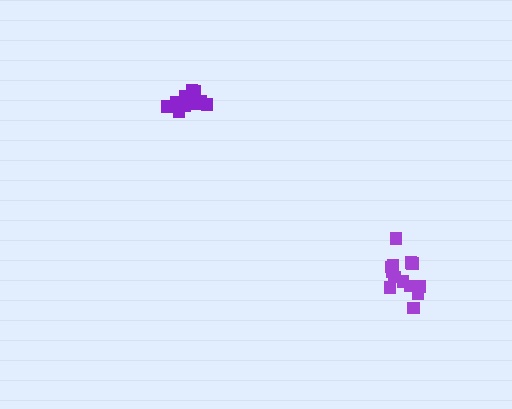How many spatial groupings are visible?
There are 2 spatial groupings.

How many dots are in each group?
Group 1: 13 dots, Group 2: 13 dots (26 total).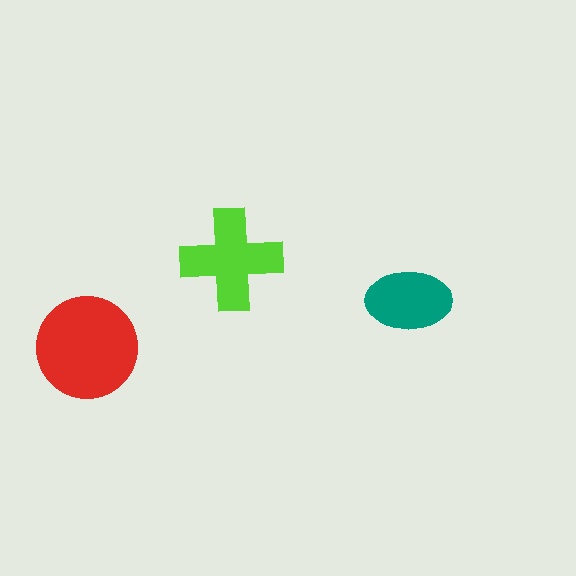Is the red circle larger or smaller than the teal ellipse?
Larger.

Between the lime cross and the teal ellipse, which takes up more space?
The lime cross.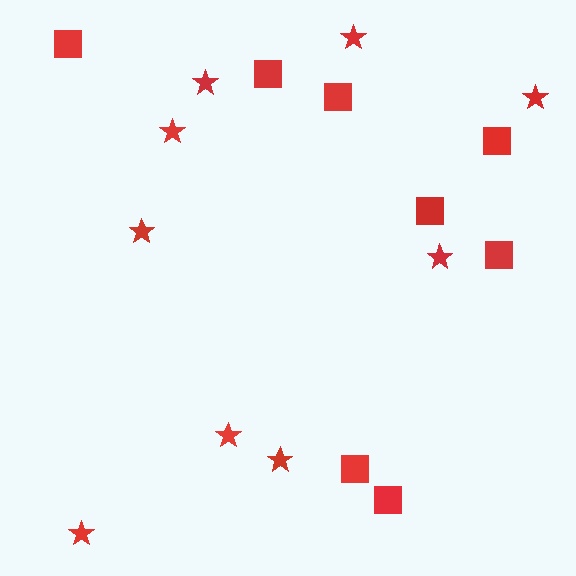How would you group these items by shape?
There are 2 groups: one group of stars (9) and one group of squares (8).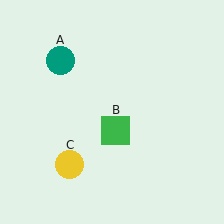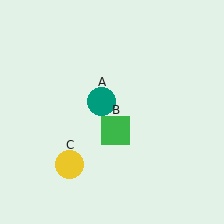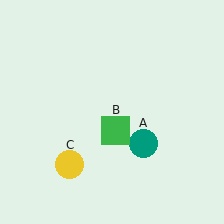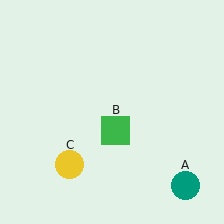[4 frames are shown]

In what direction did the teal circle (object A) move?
The teal circle (object A) moved down and to the right.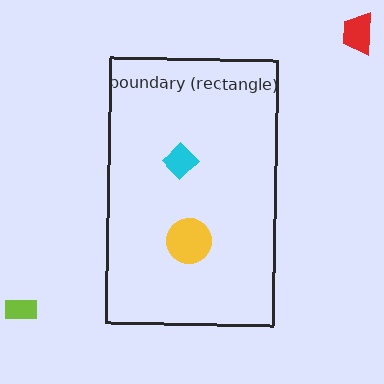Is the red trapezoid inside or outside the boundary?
Outside.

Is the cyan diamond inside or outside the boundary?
Inside.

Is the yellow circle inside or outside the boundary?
Inside.